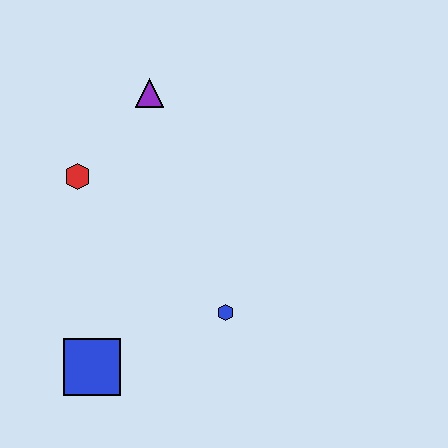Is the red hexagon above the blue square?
Yes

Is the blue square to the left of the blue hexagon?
Yes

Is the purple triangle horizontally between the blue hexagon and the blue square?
Yes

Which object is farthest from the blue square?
The purple triangle is farthest from the blue square.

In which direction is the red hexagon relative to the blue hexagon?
The red hexagon is to the left of the blue hexagon.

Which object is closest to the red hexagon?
The purple triangle is closest to the red hexagon.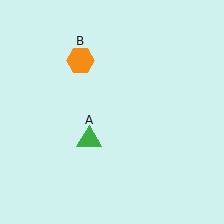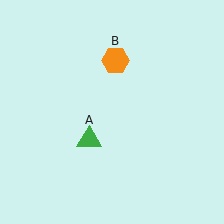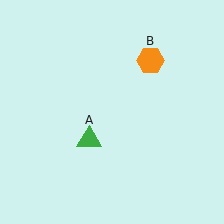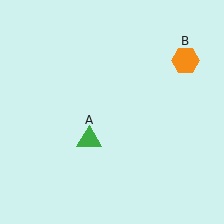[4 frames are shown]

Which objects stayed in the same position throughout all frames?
Green triangle (object A) remained stationary.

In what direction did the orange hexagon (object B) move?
The orange hexagon (object B) moved right.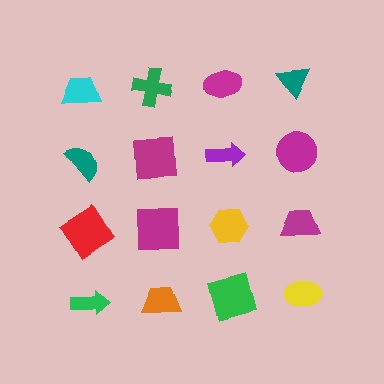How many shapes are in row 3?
4 shapes.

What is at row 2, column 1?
A teal semicircle.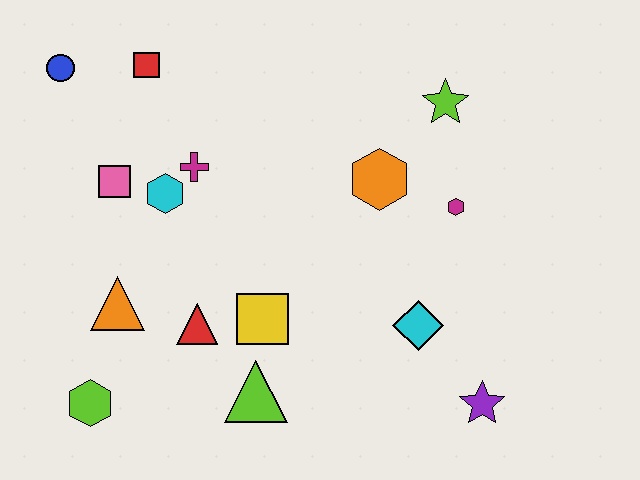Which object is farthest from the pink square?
The purple star is farthest from the pink square.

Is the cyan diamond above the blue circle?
No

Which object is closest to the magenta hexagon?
The orange hexagon is closest to the magenta hexagon.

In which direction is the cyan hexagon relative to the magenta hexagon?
The cyan hexagon is to the left of the magenta hexagon.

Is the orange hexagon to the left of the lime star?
Yes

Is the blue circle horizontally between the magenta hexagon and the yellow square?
No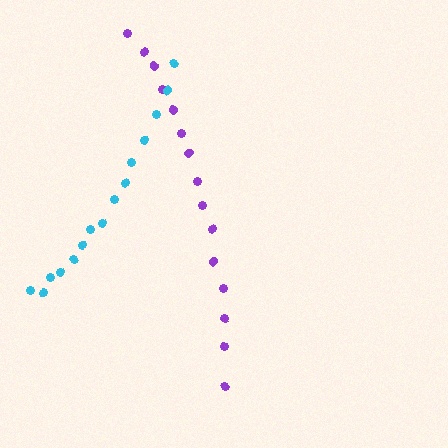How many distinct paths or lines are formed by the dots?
There are 2 distinct paths.